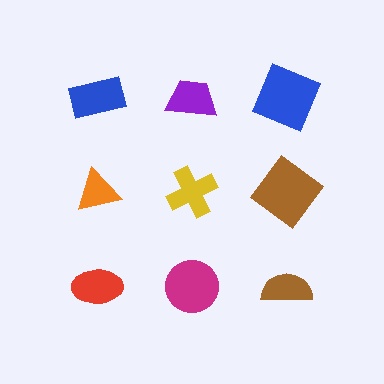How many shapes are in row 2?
3 shapes.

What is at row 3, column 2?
A magenta circle.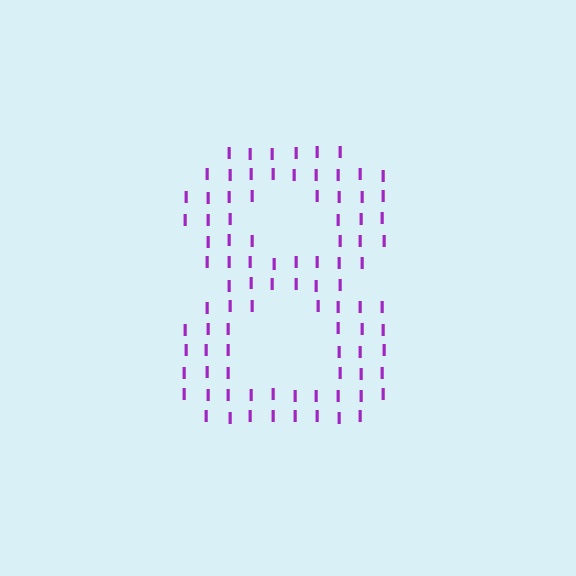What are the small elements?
The small elements are letter I's.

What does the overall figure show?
The overall figure shows the digit 8.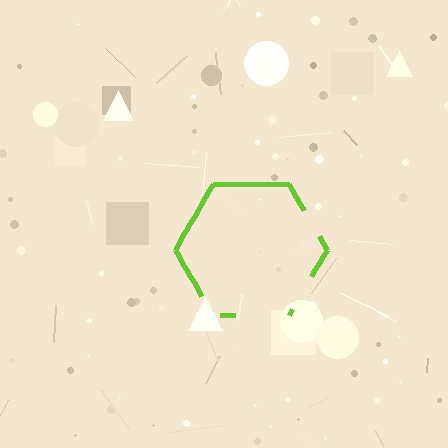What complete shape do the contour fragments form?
The contour fragments form a hexagon.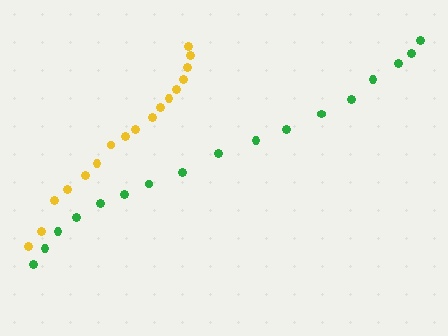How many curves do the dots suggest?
There are 2 distinct paths.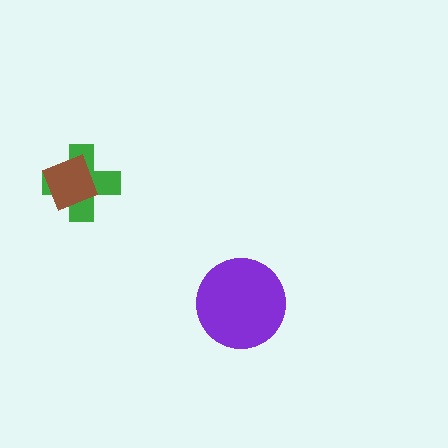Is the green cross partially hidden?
Yes, it is partially covered by another shape.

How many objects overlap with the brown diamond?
1 object overlaps with the brown diamond.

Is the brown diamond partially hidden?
No, no other shape covers it.